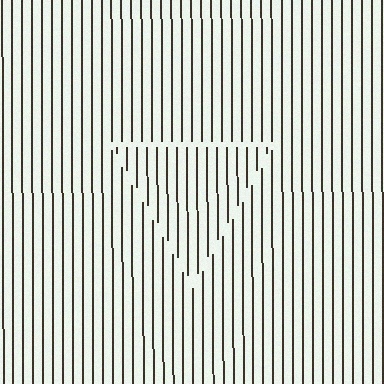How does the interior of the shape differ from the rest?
The interior of the shape contains the same grating, shifted by half a period — the contour is defined by the phase discontinuity where line-ends from the inner and outer gratings abut.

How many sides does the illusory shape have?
3 sides — the line-ends trace a triangle.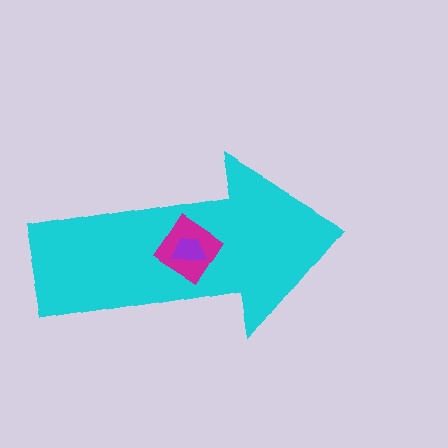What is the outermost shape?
The cyan arrow.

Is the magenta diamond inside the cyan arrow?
Yes.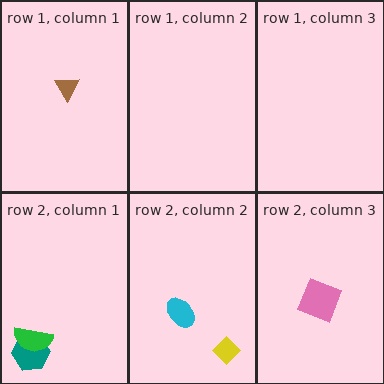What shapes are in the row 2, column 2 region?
The yellow diamond, the cyan ellipse.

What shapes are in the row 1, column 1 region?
The brown triangle.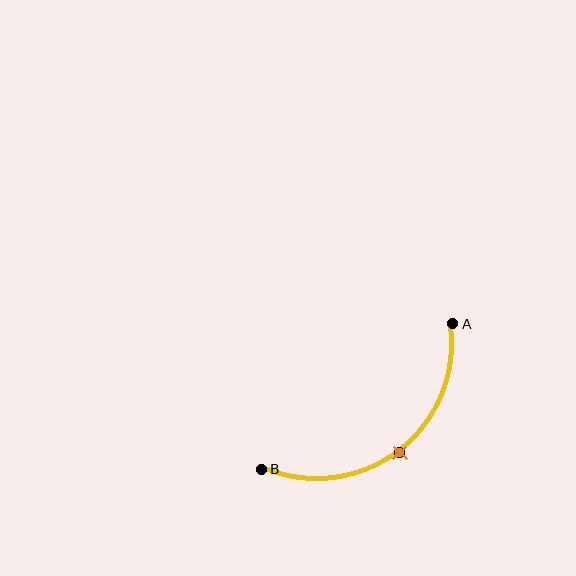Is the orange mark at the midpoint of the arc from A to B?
Yes. The orange mark lies on the arc at equal arc-length from both A and B — it is the arc midpoint.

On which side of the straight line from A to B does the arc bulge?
The arc bulges below and to the right of the straight line connecting A and B.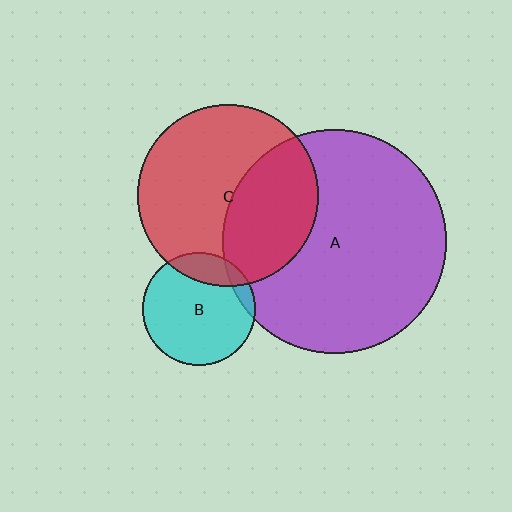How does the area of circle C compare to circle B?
Approximately 2.6 times.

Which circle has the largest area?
Circle A (purple).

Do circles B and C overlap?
Yes.